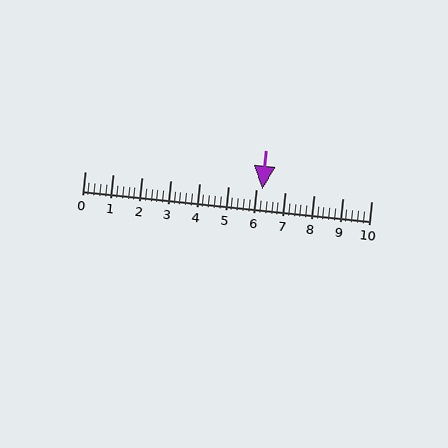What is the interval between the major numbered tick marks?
The major tick marks are spaced 1 units apart.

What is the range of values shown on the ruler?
The ruler shows values from 0 to 10.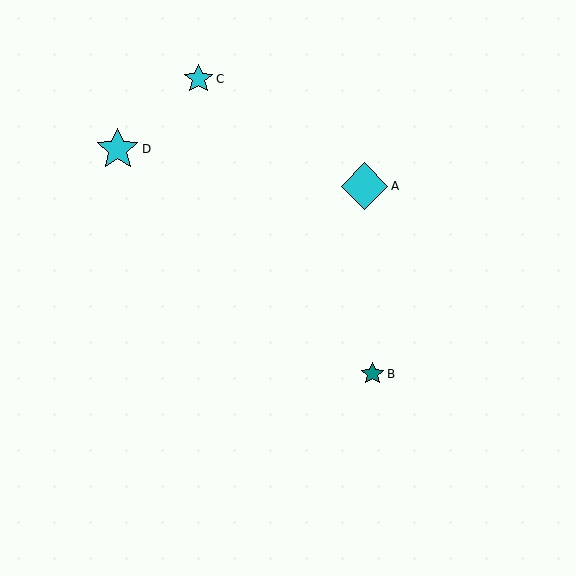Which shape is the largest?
The cyan diamond (labeled A) is the largest.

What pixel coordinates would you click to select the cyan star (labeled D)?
Click at (118, 149) to select the cyan star D.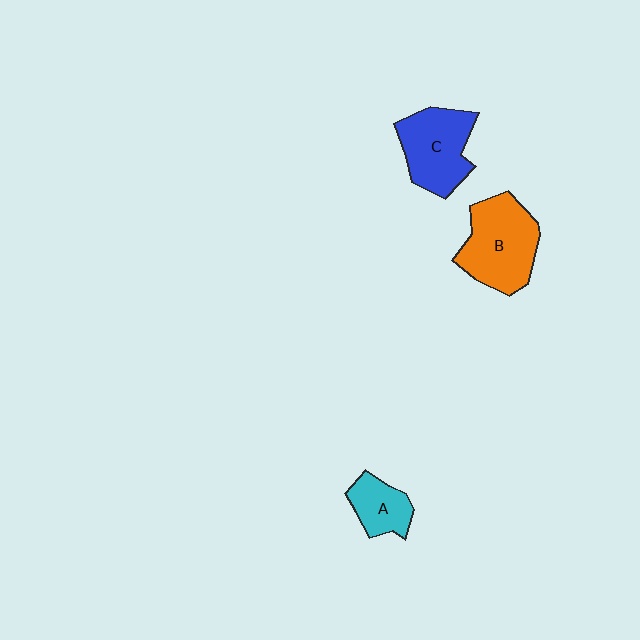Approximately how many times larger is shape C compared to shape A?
Approximately 1.8 times.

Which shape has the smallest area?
Shape A (cyan).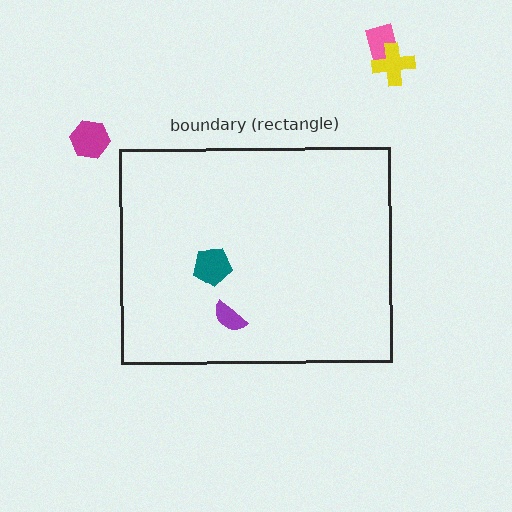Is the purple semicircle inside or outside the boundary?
Inside.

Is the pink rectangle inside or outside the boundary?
Outside.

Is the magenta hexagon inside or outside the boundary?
Outside.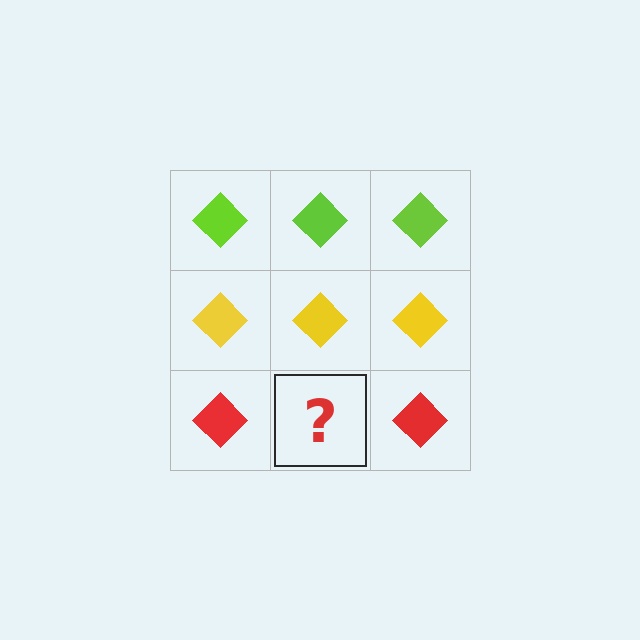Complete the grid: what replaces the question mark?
The question mark should be replaced with a red diamond.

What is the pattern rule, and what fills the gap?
The rule is that each row has a consistent color. The gap should be filled with a red diamond.